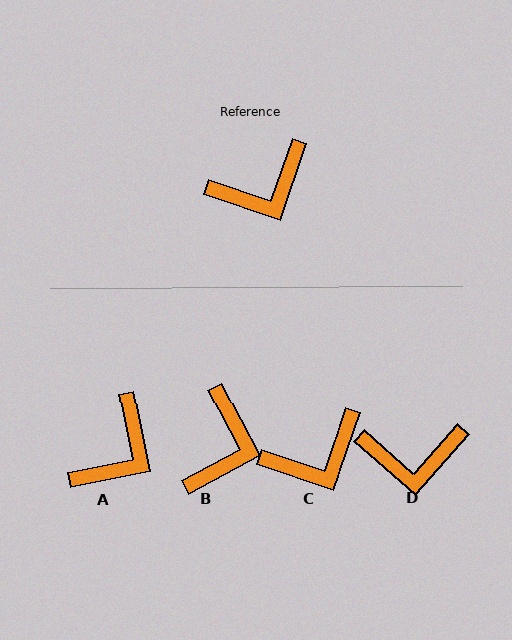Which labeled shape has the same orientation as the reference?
C.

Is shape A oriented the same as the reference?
No, it is off by about 30 degrees.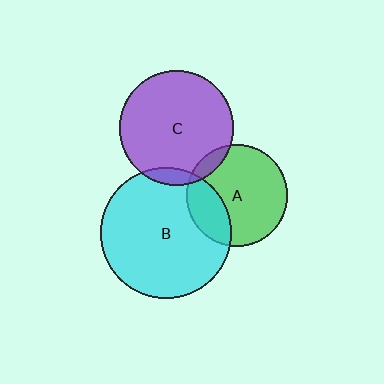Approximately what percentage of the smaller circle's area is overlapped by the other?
Approximately 25%.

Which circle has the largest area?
Circle B (cyan).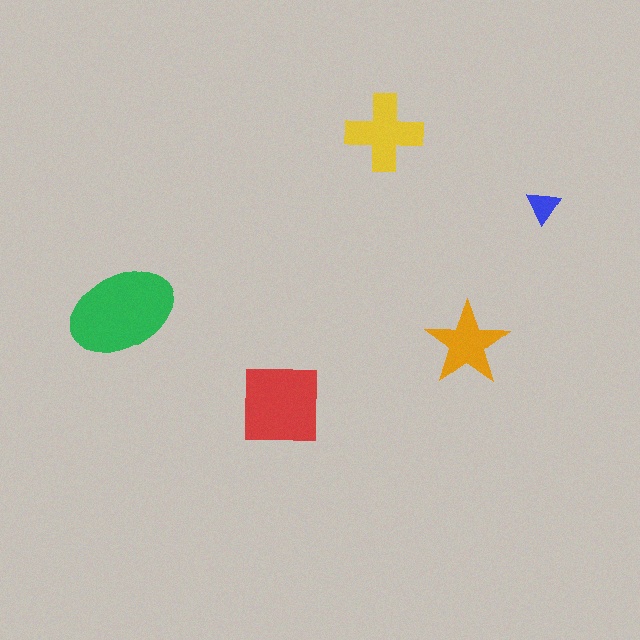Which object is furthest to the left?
The green ellipse is leftmost.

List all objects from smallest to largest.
The blue triangle, the orange star, the yellow cross, the red square, the green ellipse.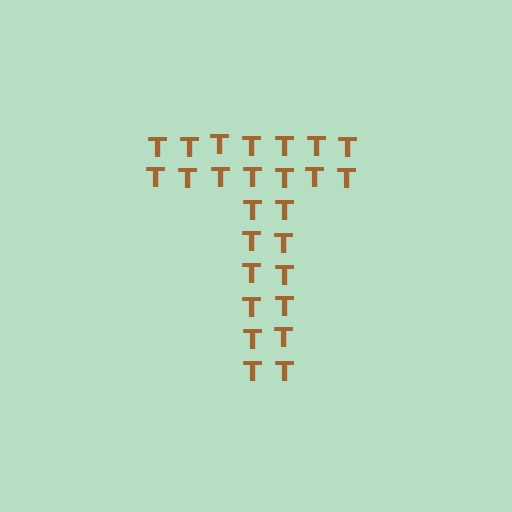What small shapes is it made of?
It is made of small letter T's.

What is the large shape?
The large shape is the letter T.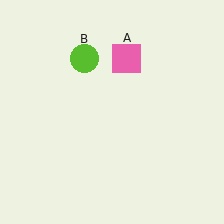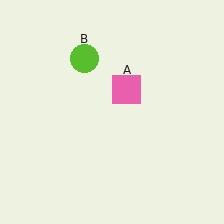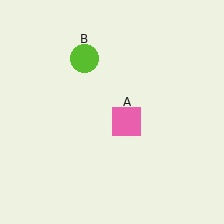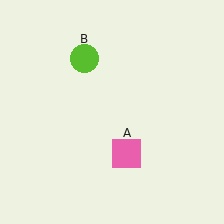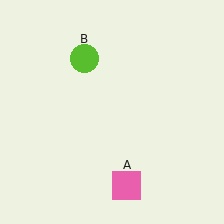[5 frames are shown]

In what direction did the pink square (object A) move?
The pink square (object A) moved down.